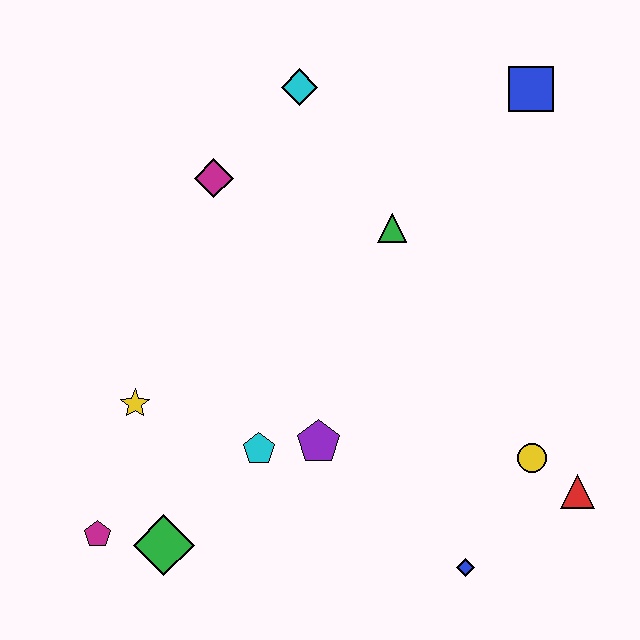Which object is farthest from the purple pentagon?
The blue square is farthest from the purple pentagon.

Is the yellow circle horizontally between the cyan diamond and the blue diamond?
No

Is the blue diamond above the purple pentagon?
No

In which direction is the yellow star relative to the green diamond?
The yellow star is above the green diamond.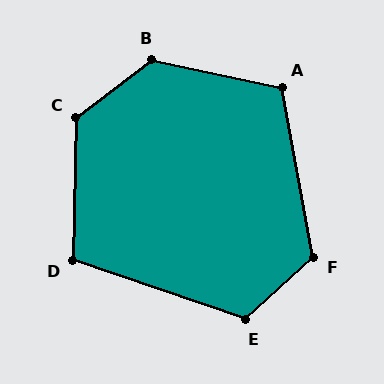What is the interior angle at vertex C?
Approximately 129 degrees (obtuse).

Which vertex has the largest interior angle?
B, at approximately 131 degrees.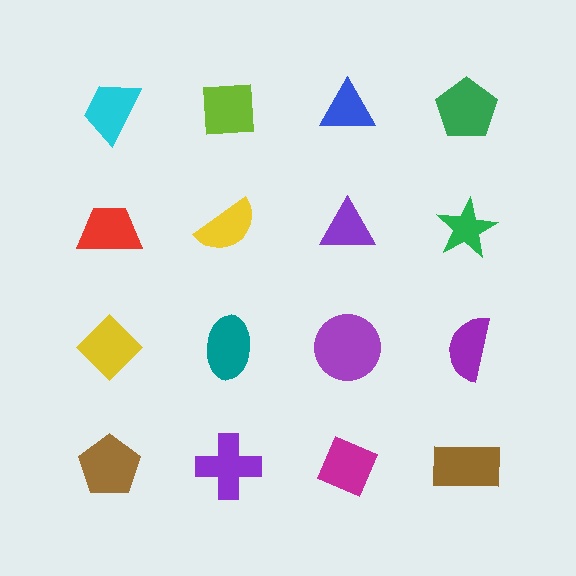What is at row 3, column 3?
A purple circle.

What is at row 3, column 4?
A purple semicircle.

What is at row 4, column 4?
A brown rectangle.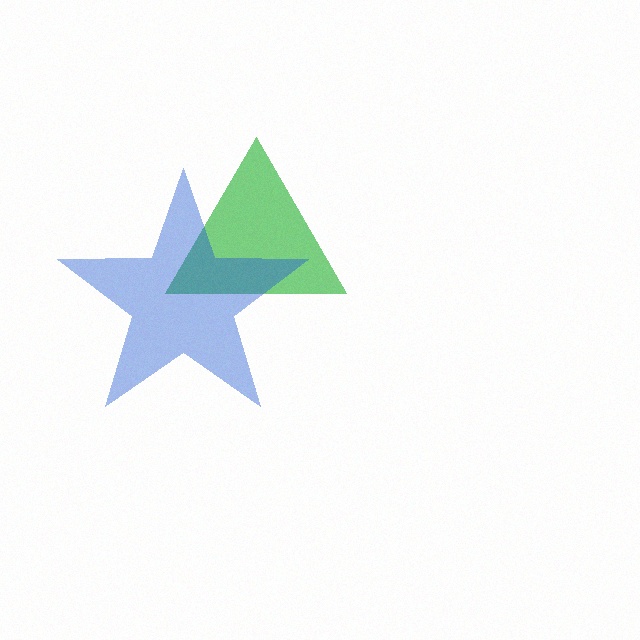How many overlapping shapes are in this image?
There are 2 overlapping shapes in the image.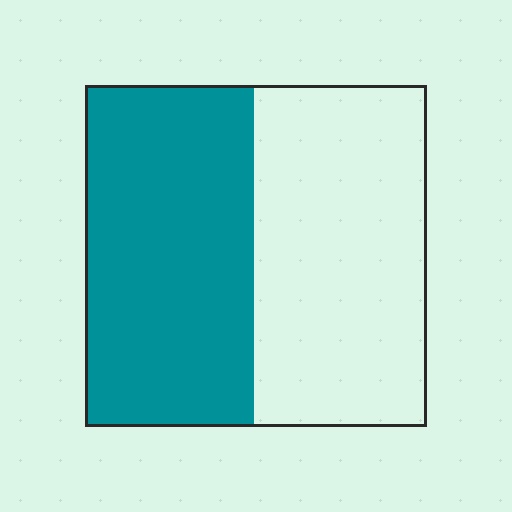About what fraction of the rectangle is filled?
About one half (1/2).